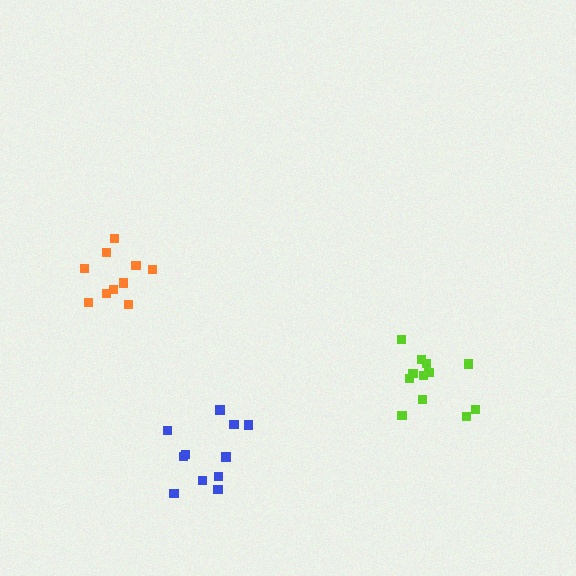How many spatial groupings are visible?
There are 3 spatial groupings.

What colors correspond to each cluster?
The clusters are colored: lime, blue, orange.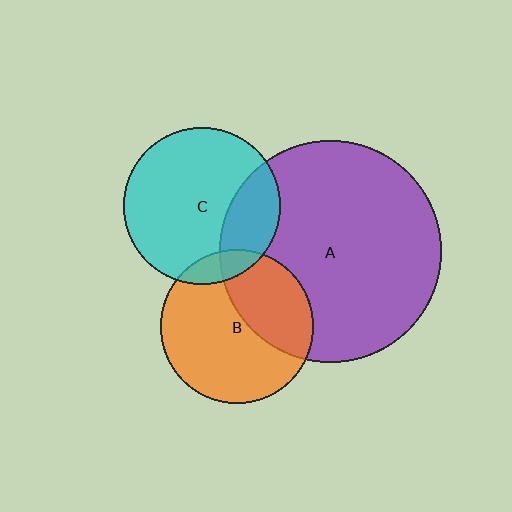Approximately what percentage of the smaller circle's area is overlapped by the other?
Approximately 25%.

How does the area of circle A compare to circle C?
Approximately 2.0 times.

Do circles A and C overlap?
Yes.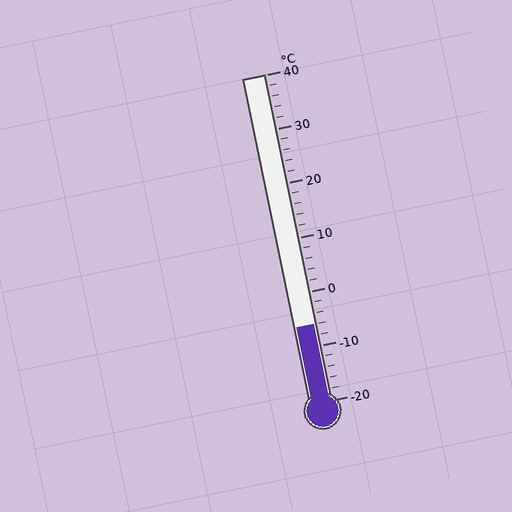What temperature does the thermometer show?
The thermometer shows approximately -6°C.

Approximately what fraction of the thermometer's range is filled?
The thermometer is filled to approximately 25% of its range.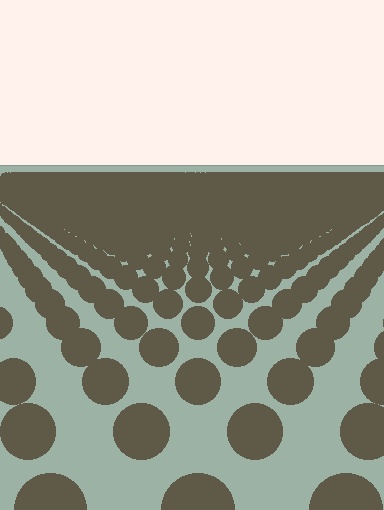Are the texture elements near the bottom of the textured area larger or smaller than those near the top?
Larger. Near the bottom, elements are closer to the viewer and appear at a bigger on-screen size.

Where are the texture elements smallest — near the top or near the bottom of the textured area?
Near the top.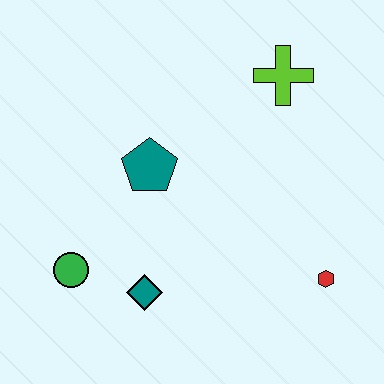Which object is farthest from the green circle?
The lime cross is farthest from the green circle.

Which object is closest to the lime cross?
The teal pentagon is closest to the lime cross.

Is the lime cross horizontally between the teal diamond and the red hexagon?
Yes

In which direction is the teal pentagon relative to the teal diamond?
The teal pentagon is above the teal diamond.